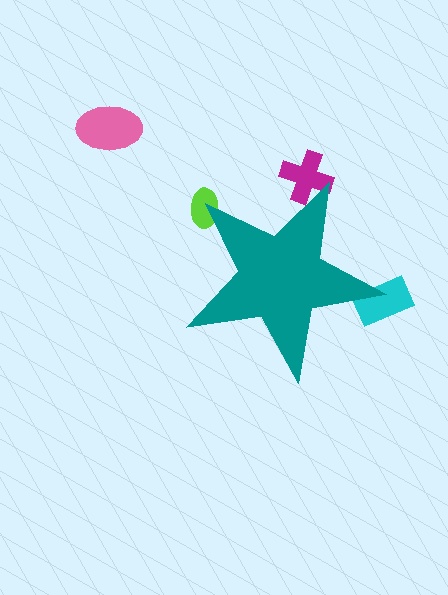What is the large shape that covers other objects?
A teal star.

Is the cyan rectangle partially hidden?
Yes, the cyan rectangle is partially hidden behind the teal star.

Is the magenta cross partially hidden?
Yes, the magenta cross is partially hidden behind the teal star.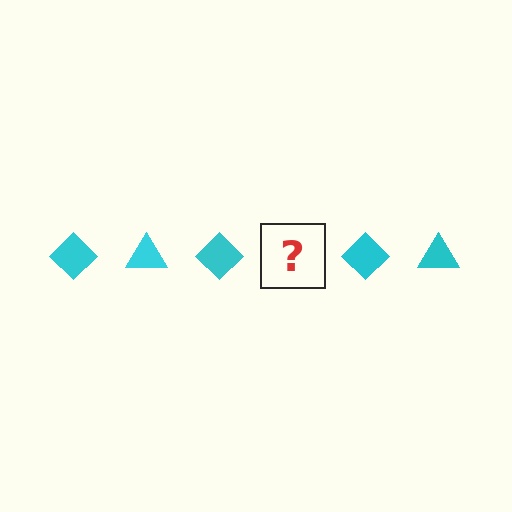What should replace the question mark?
The question mark should be replaced with a cyan triangle.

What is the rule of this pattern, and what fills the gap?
The rule is that the pattern cycles through diamond, triangle shapes in cyan. The gap should be filled with a cyan triangle.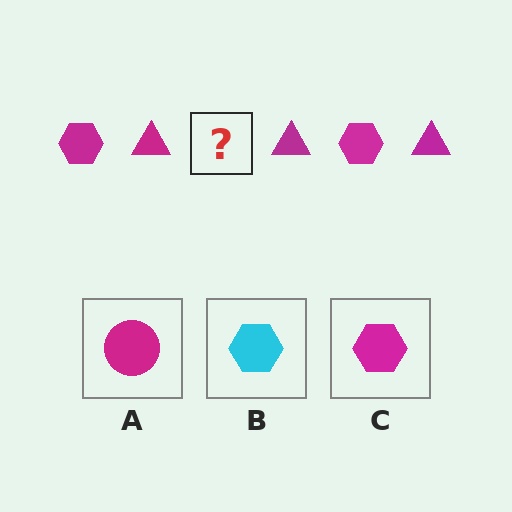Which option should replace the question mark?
Option C.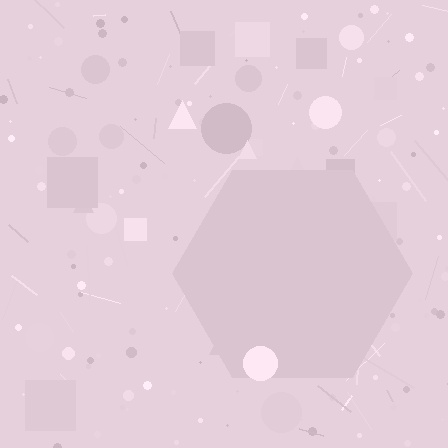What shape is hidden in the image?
A hexagon is hidden in the image.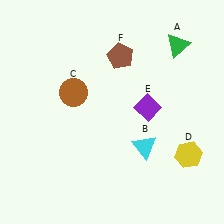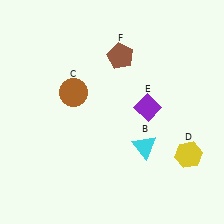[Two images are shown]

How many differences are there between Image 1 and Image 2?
There is 1 difference between the two images.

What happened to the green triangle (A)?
The green triangle (A) was removed in Image 2. It was in the top-right area of Image 1.